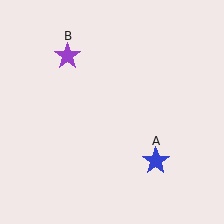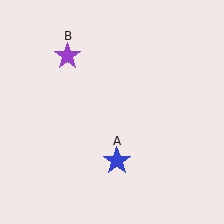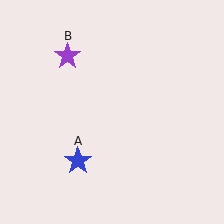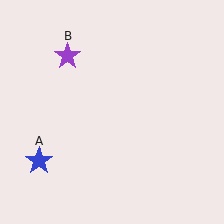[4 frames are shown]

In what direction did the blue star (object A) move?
The blue star (object A) moved left.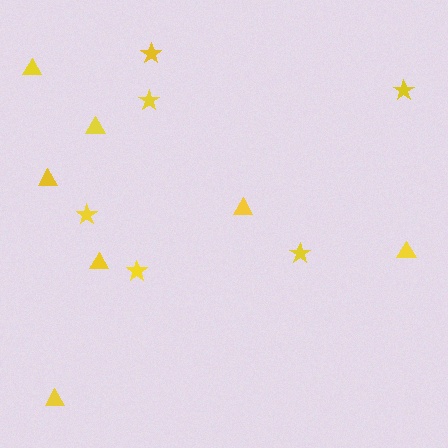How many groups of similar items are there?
There are 2 groups: one group of stars (6) and one group of triangles (7).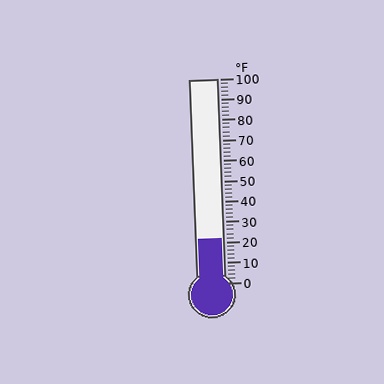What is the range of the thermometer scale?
The thermometer scale ranges from 0°F to 100°F.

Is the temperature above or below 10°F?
The temperature is above 10°F.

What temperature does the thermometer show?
The thermometer shows approximately 22°F.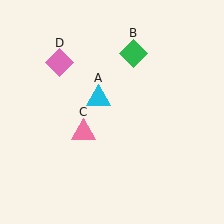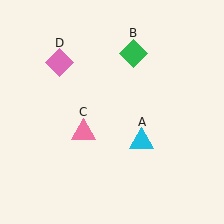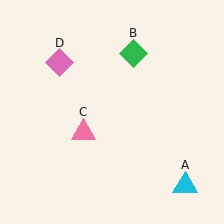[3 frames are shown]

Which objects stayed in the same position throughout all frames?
Green diamond (object B) and pink triangle (object C) and pink diamond (object D) remained stationary.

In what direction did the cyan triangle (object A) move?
The cyan triangle (object A) moved down and to the right.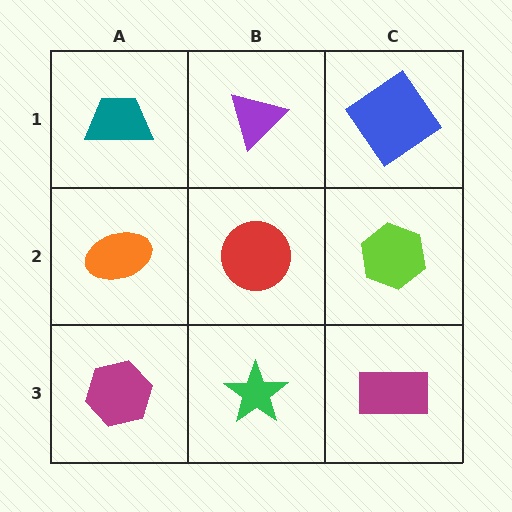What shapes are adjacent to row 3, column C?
A lime hexagon (row 2, column C), a green star (row 3, column B).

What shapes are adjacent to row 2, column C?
A blue diamond (row 1, column C), a magenta rectangle (row 3, column C), a red circle (row 2, column B).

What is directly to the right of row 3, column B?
A magenta rectangle.